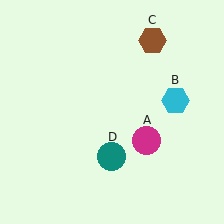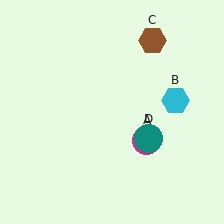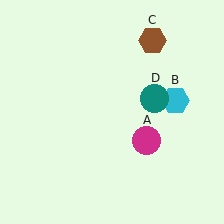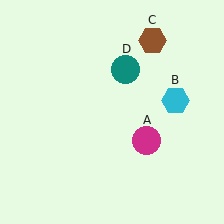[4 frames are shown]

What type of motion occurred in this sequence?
The teal circle (object D) rotated counterclockwise around the center of the scene.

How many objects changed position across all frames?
1 object changed position: teal circle (object D).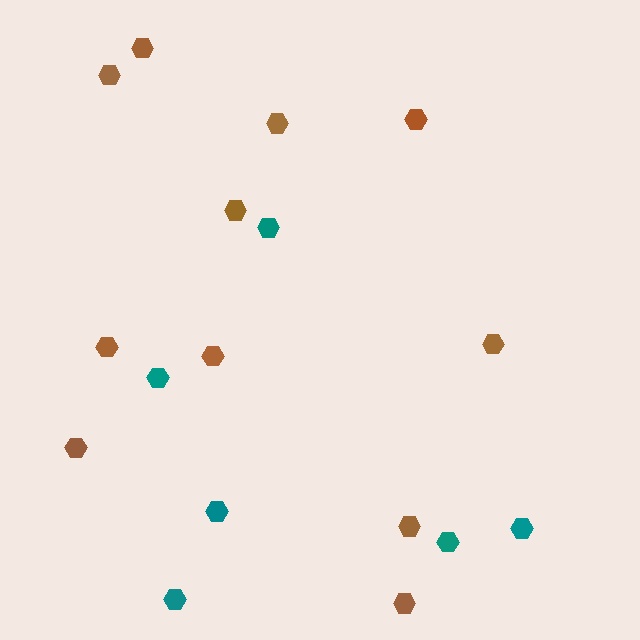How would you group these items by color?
There are 2 groups: one group of teal hexagons (6) and one group of brown hexagons (11).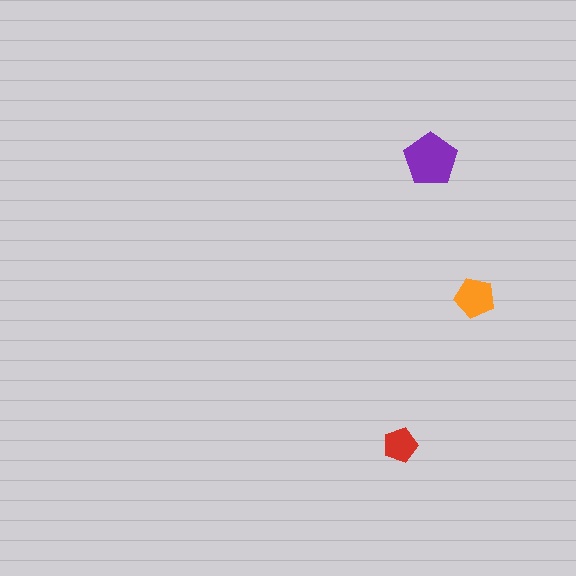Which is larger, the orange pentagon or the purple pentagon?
The purple one.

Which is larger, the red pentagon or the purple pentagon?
The purple one.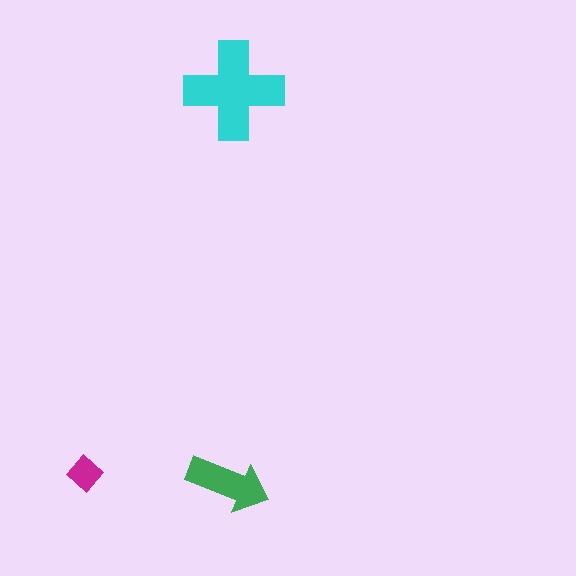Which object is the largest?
The cyan cross.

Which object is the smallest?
The magenta diamond.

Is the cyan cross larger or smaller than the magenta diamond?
Larger.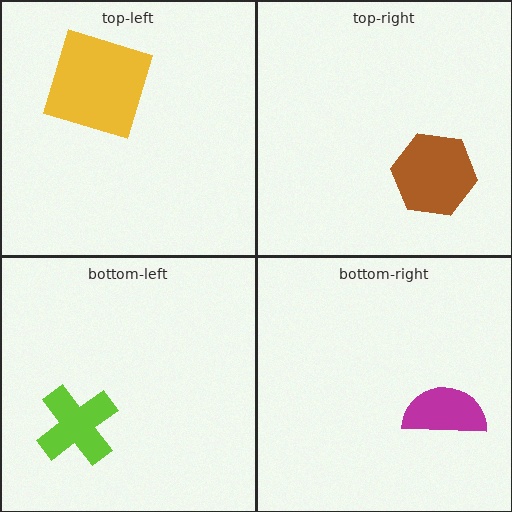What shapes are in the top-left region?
The yellow square.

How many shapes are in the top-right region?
1.